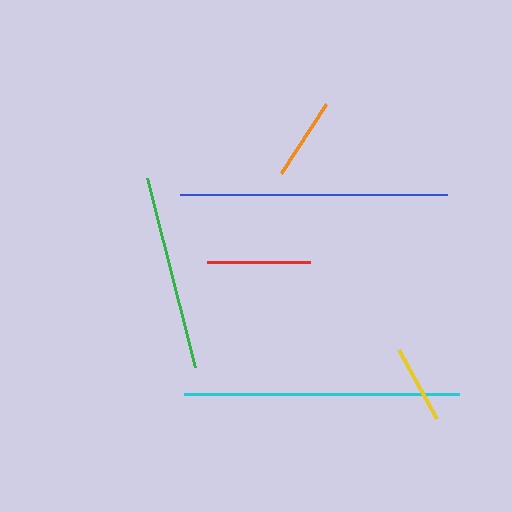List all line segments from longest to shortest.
From longest to shortest: cyan, blue, green, red, orange, yellow.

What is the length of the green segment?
The green segment is approximately 195 pixels long.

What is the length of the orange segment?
The orange segment is approximately 82 pixels long.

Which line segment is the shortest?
The yellow line is the shortest at approximately 79 pixels.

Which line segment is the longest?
The cyan line is the longest at approximately 275 pixels.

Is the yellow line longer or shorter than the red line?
The red line is longer than the yellow line.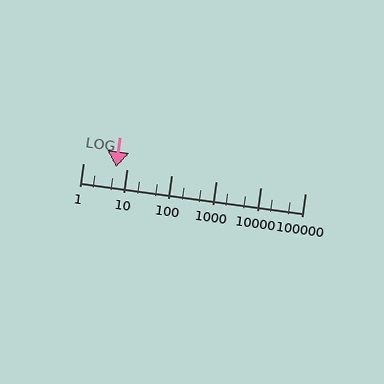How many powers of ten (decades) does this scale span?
The scale spans 5 decades, from 1 to 100000.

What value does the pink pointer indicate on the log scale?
The pointer indicates approximately 5.5.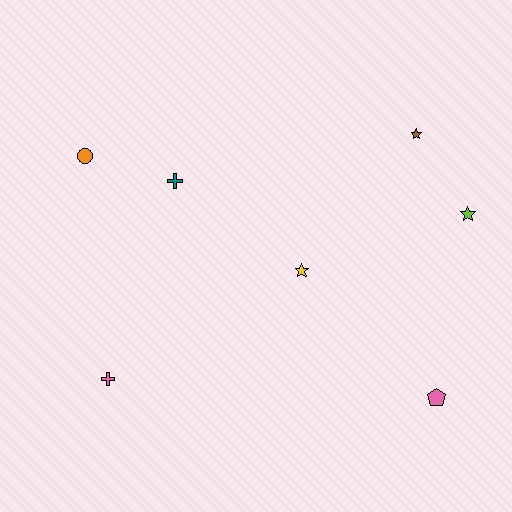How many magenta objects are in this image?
There are no magenta objects.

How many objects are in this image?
There are 7 objects.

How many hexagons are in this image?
There are no hexagons.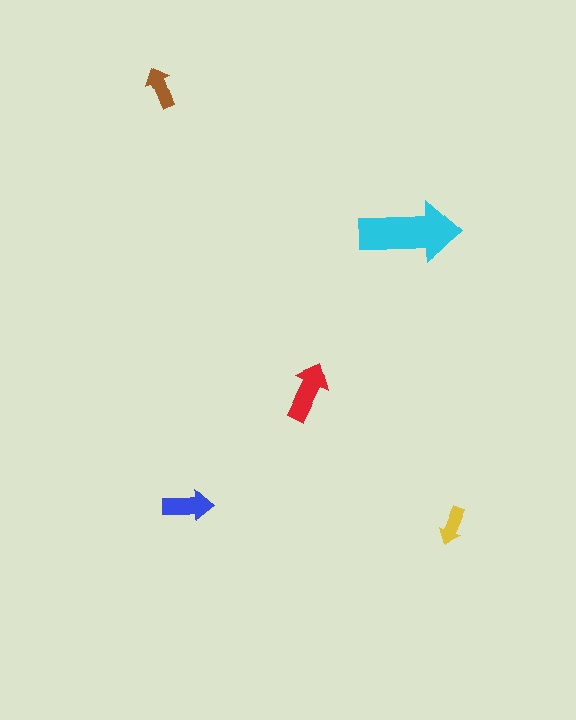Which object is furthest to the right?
The yellow arrow is rightmost.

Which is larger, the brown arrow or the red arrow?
The red one.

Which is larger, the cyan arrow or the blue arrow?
The cyan one.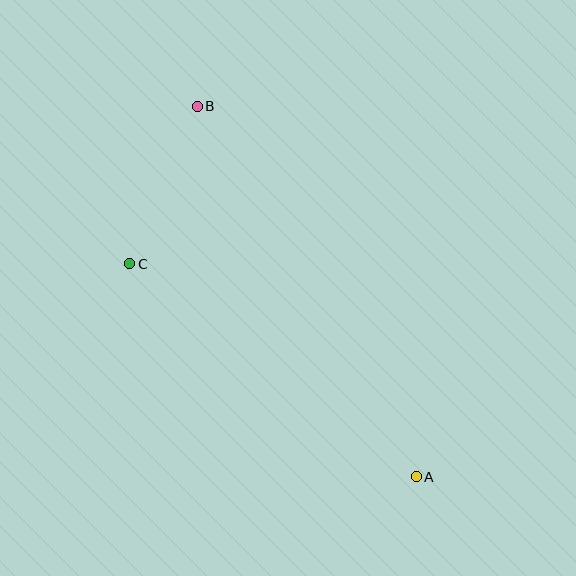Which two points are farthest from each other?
Points A and B are farthest from each other.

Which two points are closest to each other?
Points B and C are closest to each other.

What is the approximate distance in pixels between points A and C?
The distance between A and C is approximately 357 pixels.